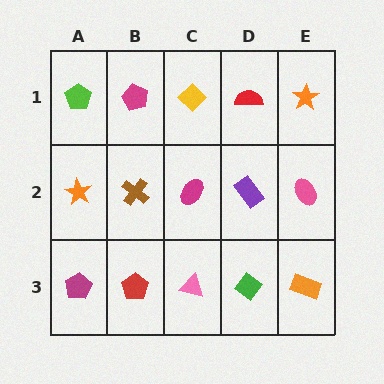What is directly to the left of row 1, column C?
A magenta pentagon.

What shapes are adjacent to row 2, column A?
A lime pentagon (row 1, column A), a magenta pentagon (row 3, column A), a brown cross (row 2, column B).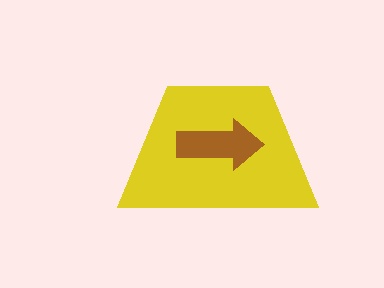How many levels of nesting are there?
2.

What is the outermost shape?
The yellow trapezoid.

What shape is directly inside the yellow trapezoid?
The brown arrow.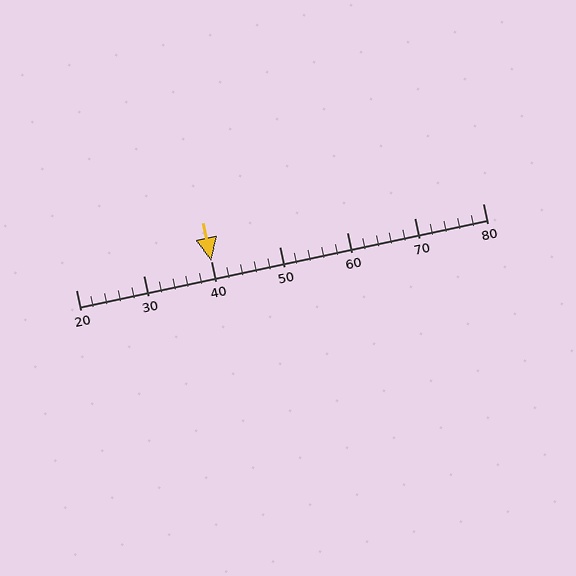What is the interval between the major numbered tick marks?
The major tick marks are spaced 10 units apart.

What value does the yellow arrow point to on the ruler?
The yellow arrow points to approximately 40.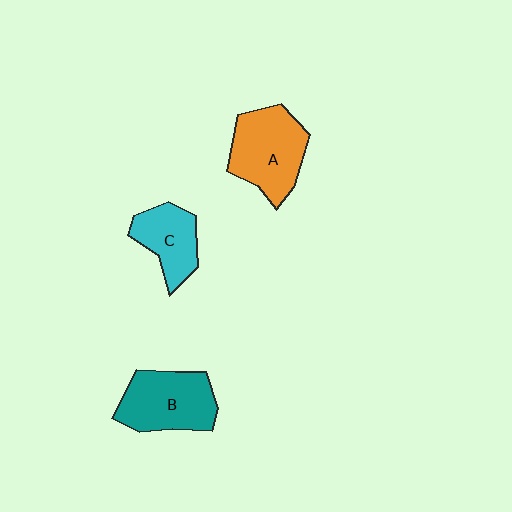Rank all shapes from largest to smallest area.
From largest to smallest: A (orange), B (teal), C (cyan).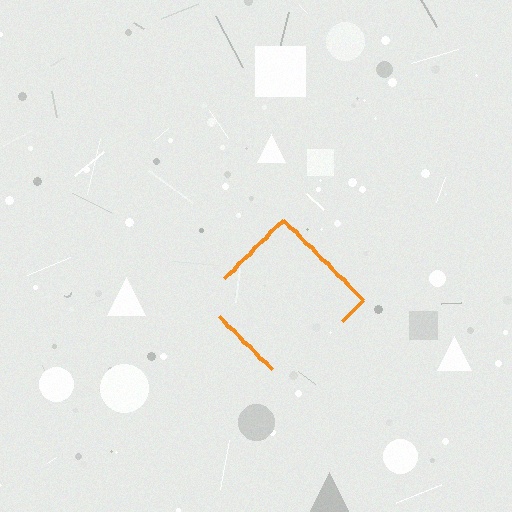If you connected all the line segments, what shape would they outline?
They would outline a diamond.